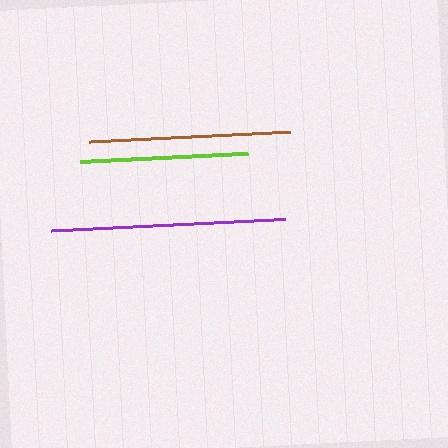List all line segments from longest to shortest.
From longest to shortest: purple, brown, lime.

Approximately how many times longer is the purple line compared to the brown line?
The purple line is approximately 1.2 times the length of the brown line.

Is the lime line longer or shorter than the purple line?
The purple line is longer than the lime line.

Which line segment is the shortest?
The lime line is the shortest at approximately 167 pixels.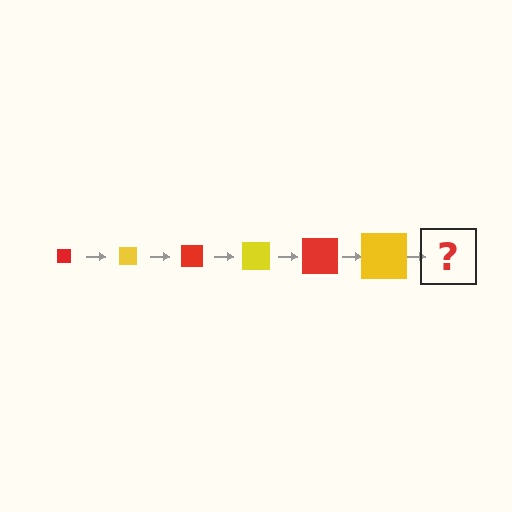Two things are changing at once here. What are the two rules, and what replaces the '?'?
The two rules are that the square grows larger each step and the color cycles through red and yellow. The '?' should be a red square, larger than the previous one.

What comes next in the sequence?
The next element should be a red square, larger than the previous one.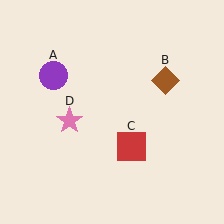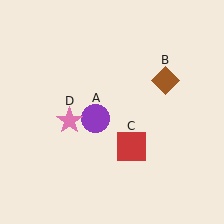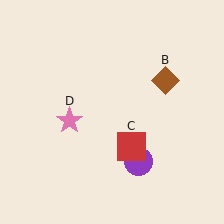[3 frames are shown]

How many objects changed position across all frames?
1 object changed position: purple circle (object A).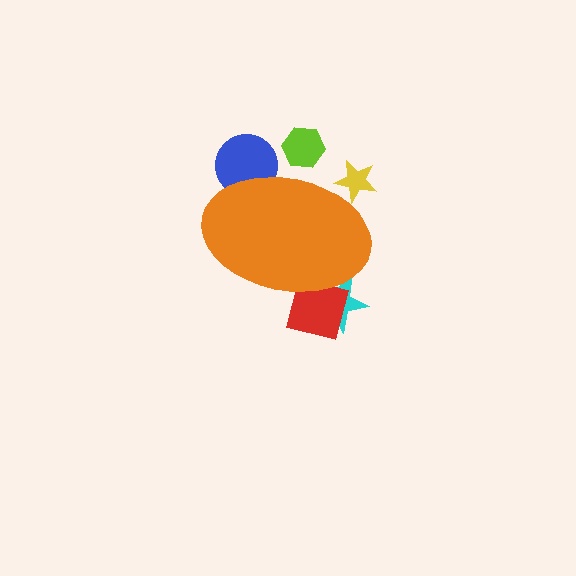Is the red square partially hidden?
Yes, the red square is partially hidden behind the orange ellipse.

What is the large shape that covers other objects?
An orange ellipse.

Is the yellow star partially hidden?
Yes, the yellow star is partially hidden behind the orange ellipse.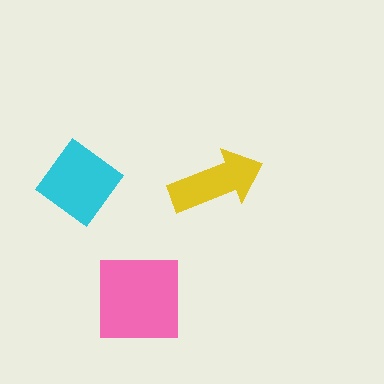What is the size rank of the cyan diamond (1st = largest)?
2nd.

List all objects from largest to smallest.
The pink square, the cyan diamond, the yellow arrow.